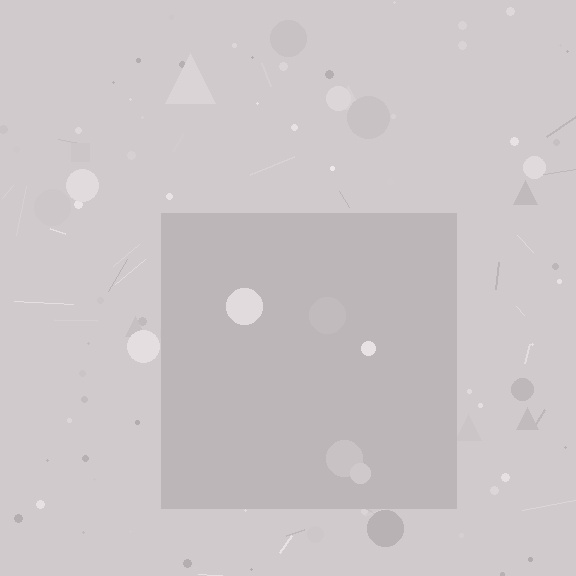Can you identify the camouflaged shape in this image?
The camouflaged shape is a square.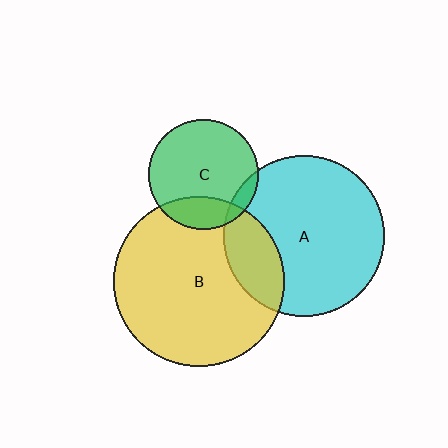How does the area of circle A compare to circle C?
Approximately 2.1 times.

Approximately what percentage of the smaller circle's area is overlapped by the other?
Approximately 10%.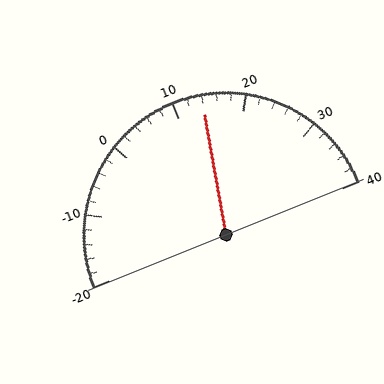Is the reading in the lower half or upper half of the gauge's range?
The reading is in the upper half of the range (-20 to 40).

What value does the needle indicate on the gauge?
The needle indicates approximately 14.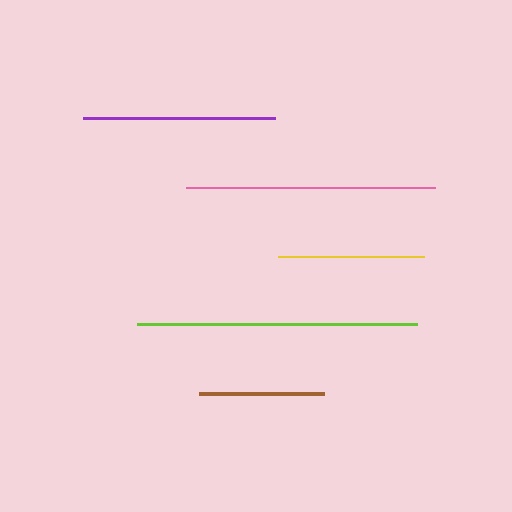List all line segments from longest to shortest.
From longest to shortest: lime, pink, purple, yellow, brown.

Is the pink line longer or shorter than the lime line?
The lime line is longer than the pink line.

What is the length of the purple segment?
The purple segment is approximately 192 pixels long.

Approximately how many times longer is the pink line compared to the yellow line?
The pink line is approximately 1.7 times the length of the yellow line.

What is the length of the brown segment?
The brown segment is approximately 126 pixels long.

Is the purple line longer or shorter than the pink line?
The pink line is longer than the purple line.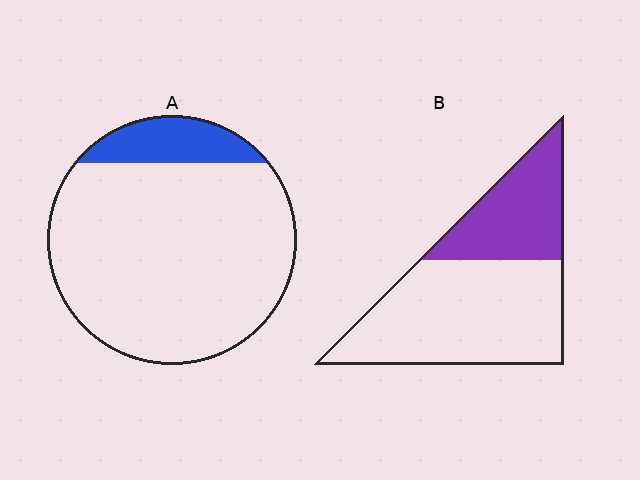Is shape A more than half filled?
No.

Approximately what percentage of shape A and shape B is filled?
A is approximately 15% and B is approximately 35%.